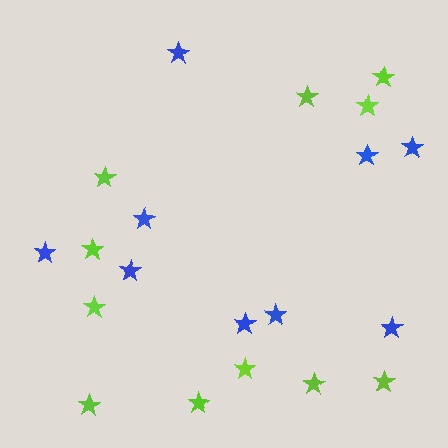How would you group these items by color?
There are 2 groups: one group of lime stars (11) and one group of blue stars (9).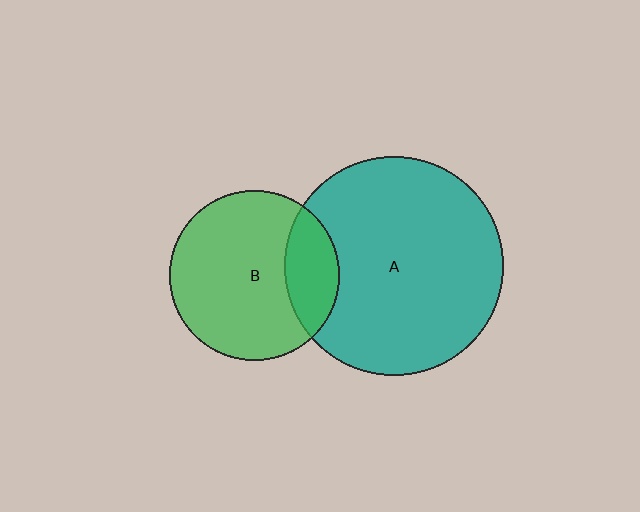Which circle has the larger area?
Circle A (teal).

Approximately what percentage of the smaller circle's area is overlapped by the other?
Approximately 20%.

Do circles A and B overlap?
Yes.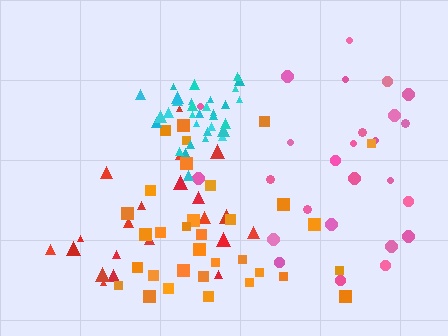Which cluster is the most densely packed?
Cyan.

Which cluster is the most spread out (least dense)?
Pink.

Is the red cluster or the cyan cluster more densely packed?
Cyan.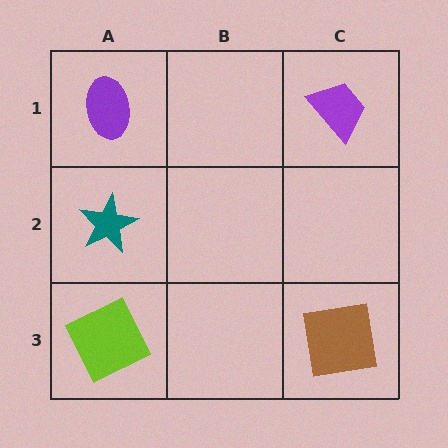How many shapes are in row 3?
2 shapes.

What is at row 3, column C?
A brown square.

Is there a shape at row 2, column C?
No, that cell is empty.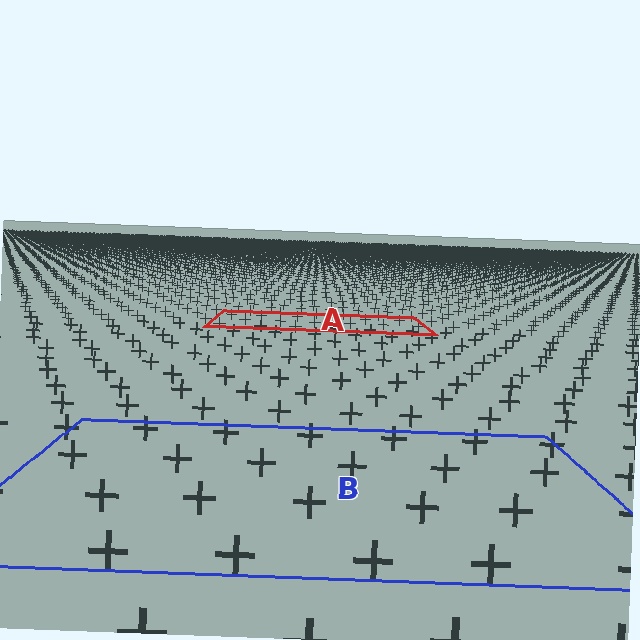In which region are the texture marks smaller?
The texture marks are smaller in region A, because it is farther away.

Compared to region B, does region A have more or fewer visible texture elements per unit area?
Region A has more texture elements per unit area — they are packed more densely because it is farther away.